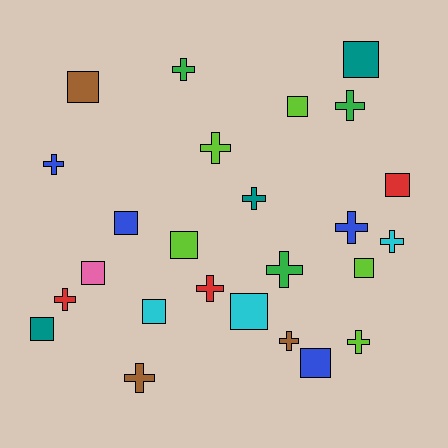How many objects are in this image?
There are 25 objects.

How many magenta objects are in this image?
There are no magenta objects.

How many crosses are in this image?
There are 13 crosses.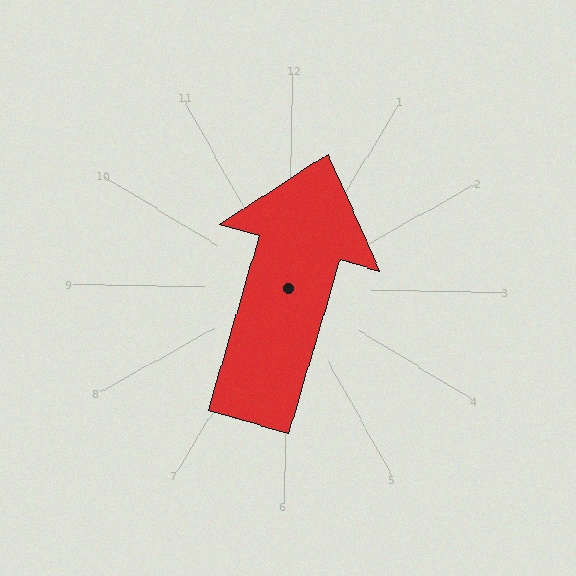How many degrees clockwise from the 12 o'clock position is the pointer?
Approximately 15 degrees.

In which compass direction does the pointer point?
North.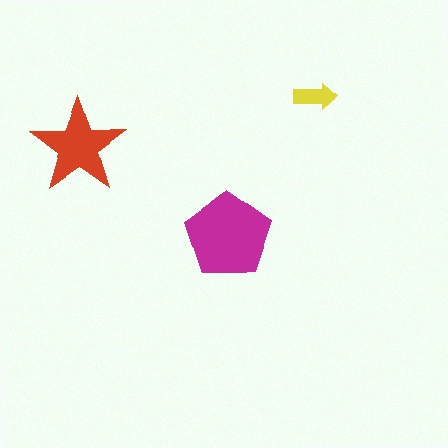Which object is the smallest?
The yellow arrow.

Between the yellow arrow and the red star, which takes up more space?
The red star.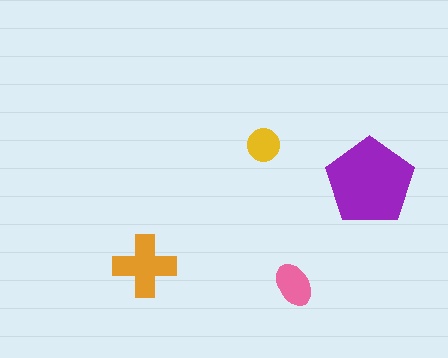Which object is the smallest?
The yellow circle.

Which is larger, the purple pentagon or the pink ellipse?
The purple pentagon.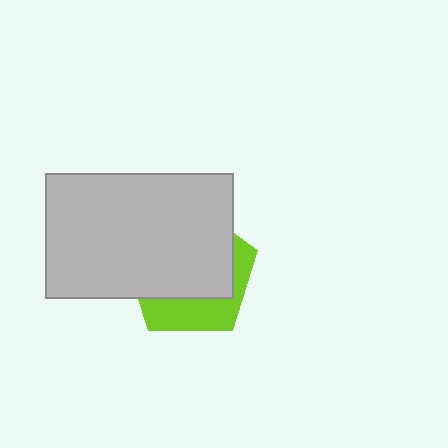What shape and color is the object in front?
The object in front is a light gray rectangle.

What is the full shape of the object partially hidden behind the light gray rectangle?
The partially hidden object is a lime pentagon.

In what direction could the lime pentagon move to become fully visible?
The lime pentagon could move toward the lower-right. That would shift it out from behind the light gray rectangle entirely.